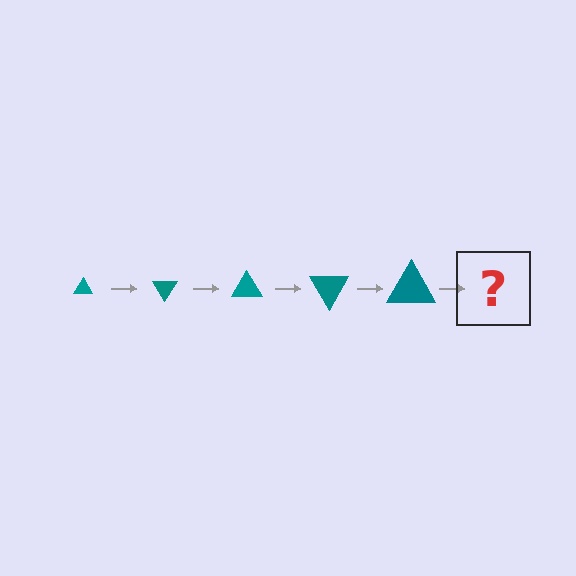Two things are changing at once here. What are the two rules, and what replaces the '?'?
The two rules are that the triangle grows larger each step and it rotates 60 degrees each step. The '?' should be a triangle, larger than the previous one and rotated 300 degrees from the start.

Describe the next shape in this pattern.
It should be a triangle, larger than the previous one and rotated 300 degrees from the start.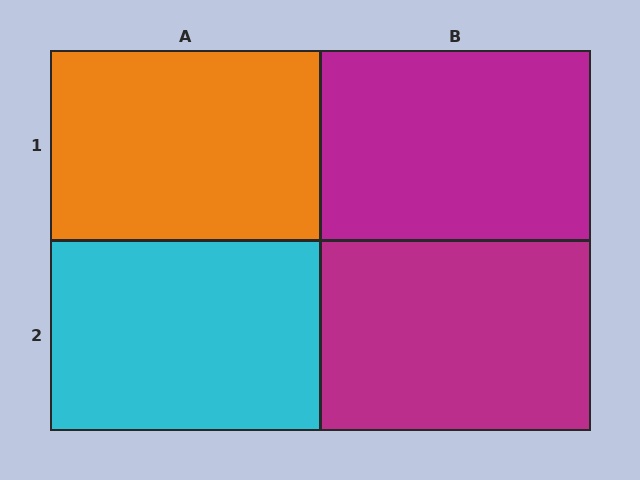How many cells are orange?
1 cell is orange.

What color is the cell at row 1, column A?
Orange.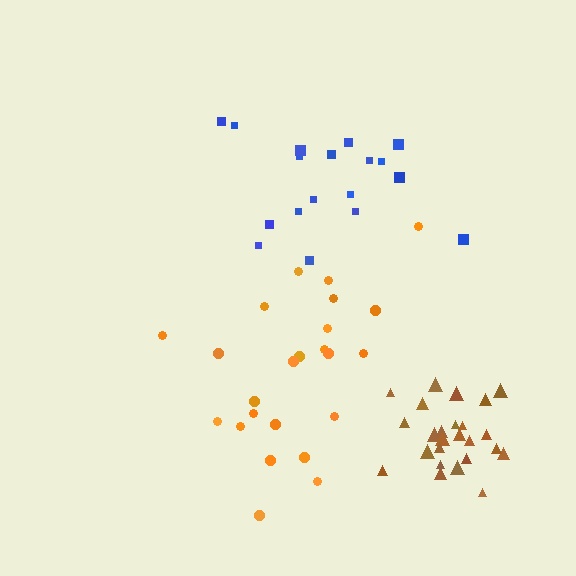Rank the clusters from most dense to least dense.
brown, blue, orange.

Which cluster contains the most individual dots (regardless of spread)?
Brown (26).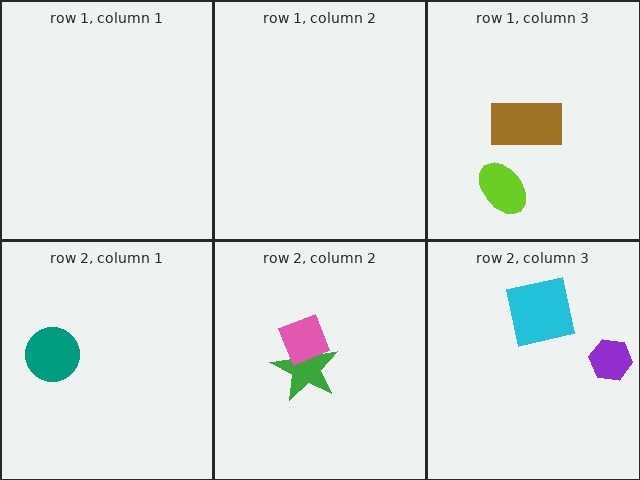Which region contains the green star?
The row 2, column 2 region.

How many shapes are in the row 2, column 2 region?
2.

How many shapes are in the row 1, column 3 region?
2.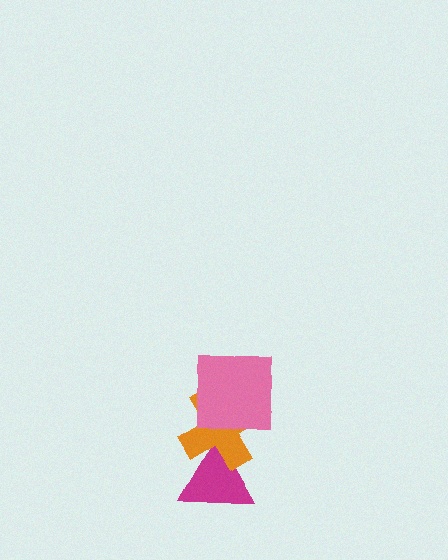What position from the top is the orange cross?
The orange cross is 2nd from the top.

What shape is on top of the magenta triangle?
The orange cross is on top of the magenta triangle.